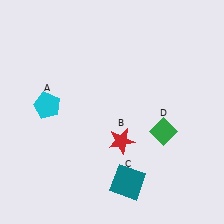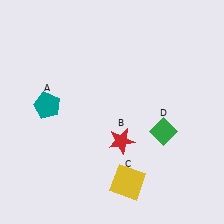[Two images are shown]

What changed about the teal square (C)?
In Image 1, C is teal. In Image 2, it changed to yellow.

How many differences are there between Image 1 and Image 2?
There are 2 differences between the two images.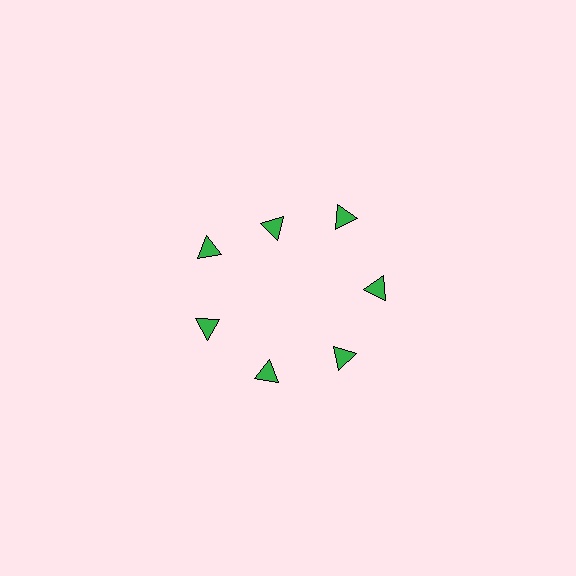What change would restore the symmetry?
The symmetry would be restored by moving it outward, back onto the ring so that all 7 triangles sit at equal angles and equal distance from the center.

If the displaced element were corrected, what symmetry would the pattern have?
It would have 7-fold rotational symmetry — the pattern would map onto itself every 51 degrees.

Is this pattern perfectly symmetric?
No. The 7 green triangles are arranged in a ring, but one element near the 12 o'clock position is pulled inward toward the center, breaking the 7-fold rotational symmetry.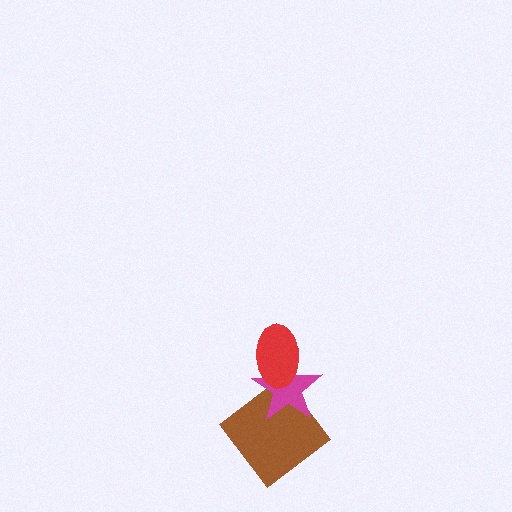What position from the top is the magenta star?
The magenta star is 2nd from the top.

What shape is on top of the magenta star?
The red ellipse is on top of the magenta star.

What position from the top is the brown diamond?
The brown diamond is 3rd from the top.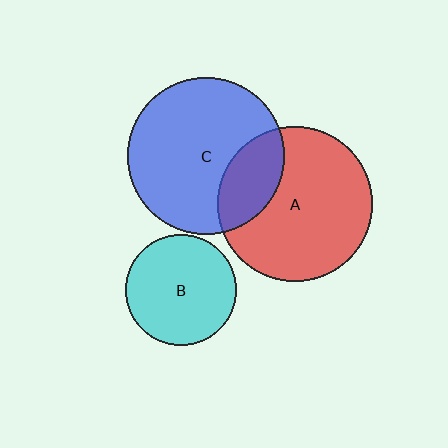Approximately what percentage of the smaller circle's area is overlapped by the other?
Approximately 25%.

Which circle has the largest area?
Circle C (blue).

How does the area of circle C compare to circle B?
Approximately 2.0 times.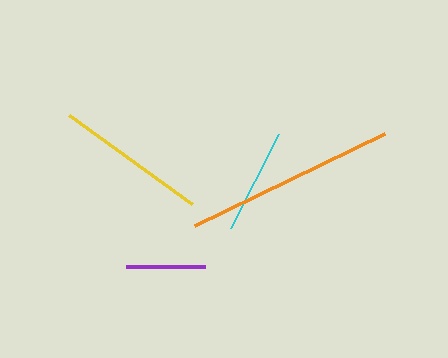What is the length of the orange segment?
The orange segment is approximately 211 pixels long.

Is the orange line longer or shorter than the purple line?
The orange line is longer than the purple line.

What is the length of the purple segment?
The purple segment is approximately 79 pixels long.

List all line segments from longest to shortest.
From longest to shortest: orange, yellow, cyan, purple.